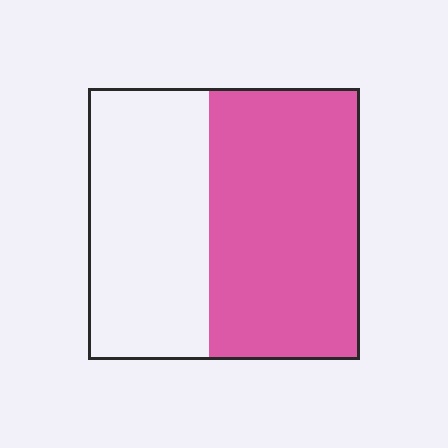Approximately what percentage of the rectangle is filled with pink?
Approximately 55%.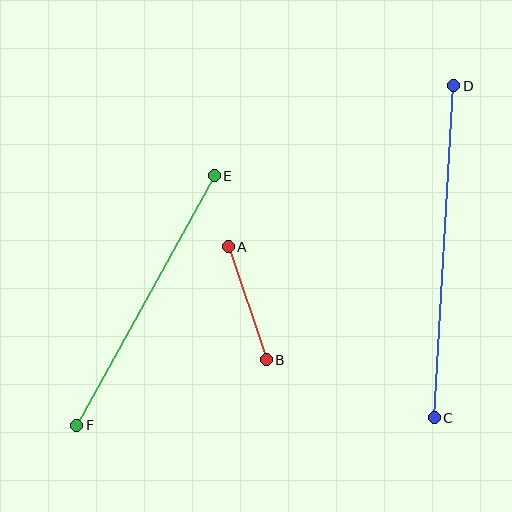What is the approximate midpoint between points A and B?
The midpoint is at approximately (247, 303) pixels.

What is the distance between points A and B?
The distance is approximately 119 pixels.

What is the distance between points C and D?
The distance is approximately 332 pixels.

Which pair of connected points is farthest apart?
Points C and D are farthest apart.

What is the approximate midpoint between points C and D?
The midpoint is at approximately (444, 252) pixels.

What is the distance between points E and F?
The distance is approximately 285 pixels.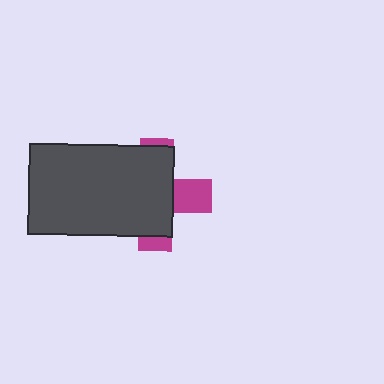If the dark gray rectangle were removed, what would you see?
You would see the complete magenta cross.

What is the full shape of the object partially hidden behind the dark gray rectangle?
The partially hidden object is a magenta cross.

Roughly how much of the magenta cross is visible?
A small part of it is visible (roughly 31%).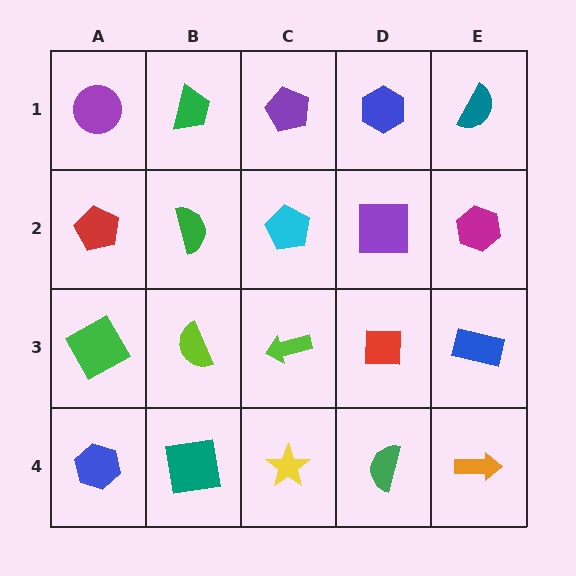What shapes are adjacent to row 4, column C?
A lime arrow (row 3, column C), a teal square (row 4, column B), a green semicircle (row 4, column D).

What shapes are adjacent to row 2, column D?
A blue hexagon (row 1, column D), a red square (row 3, column D), a cyan pentagon (row 2, column C), a magenta hexagon (row 2, column E).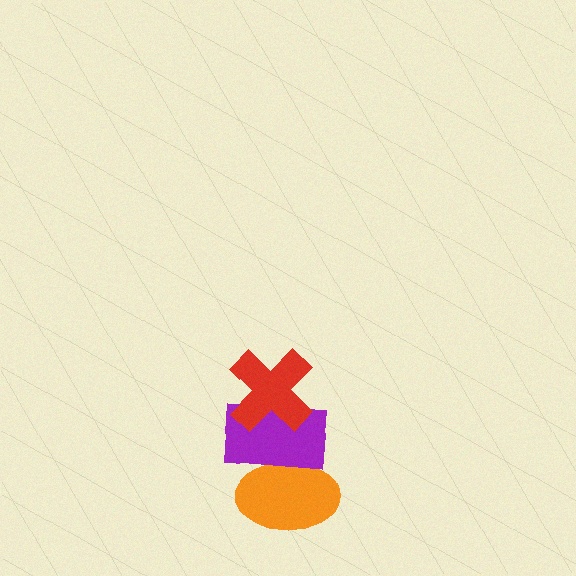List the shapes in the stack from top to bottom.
From top to bottom: the red cross, the purple rectangle, the orange ellipse.